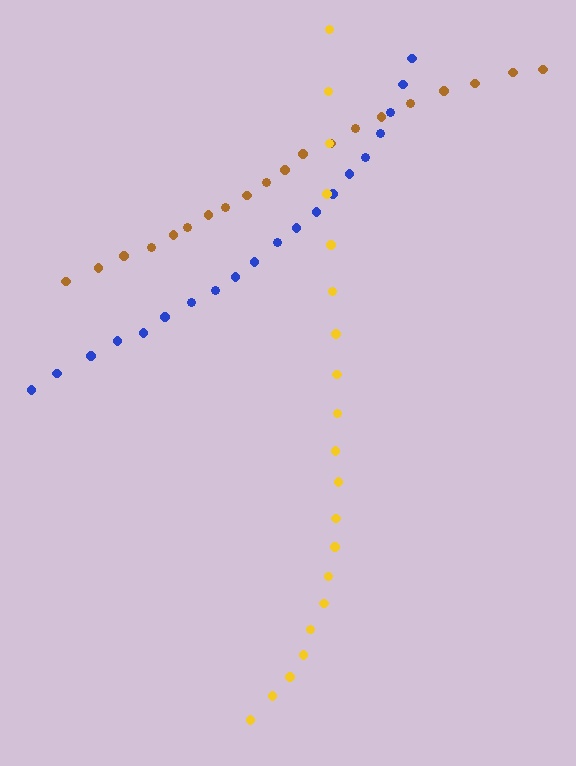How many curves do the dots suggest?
There are 3 distinct paths.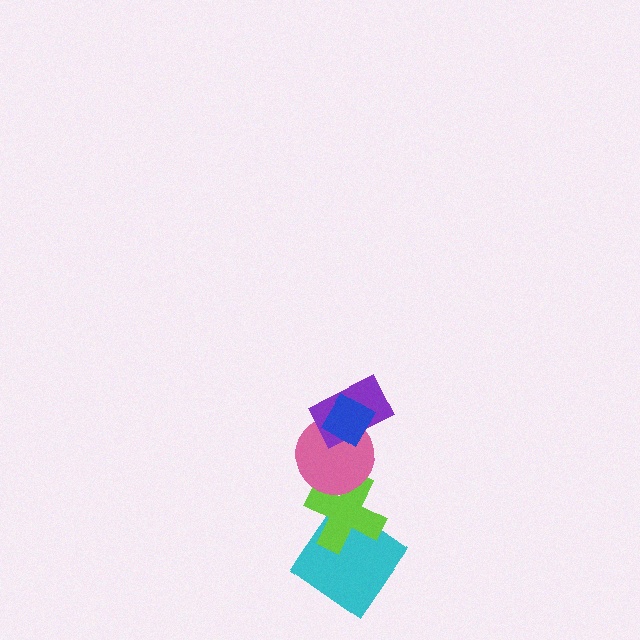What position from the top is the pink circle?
The pink circle is 3rd from the top.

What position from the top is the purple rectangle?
The purple rectangle is 2nd from the top.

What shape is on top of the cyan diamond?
The lime cross is on top of the cyan diamond.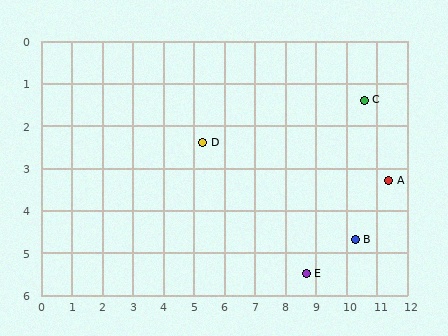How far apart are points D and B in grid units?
Points D and B are about 5.5 grid units apart.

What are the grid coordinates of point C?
Point C is at approximately (10.6, 1.4).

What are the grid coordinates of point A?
Point A is at approximately (11.4, 3.3).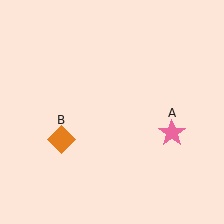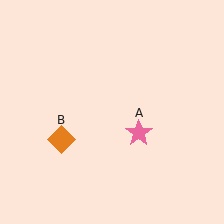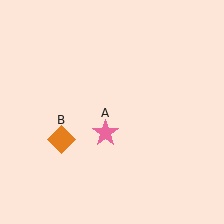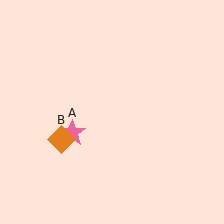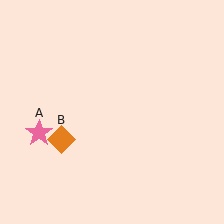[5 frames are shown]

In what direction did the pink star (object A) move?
The pink star (object A) moved left.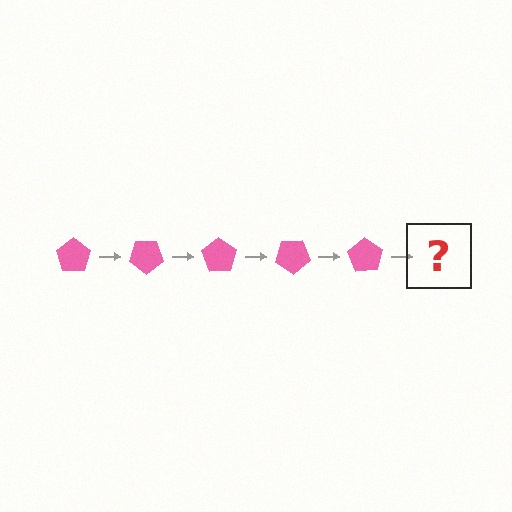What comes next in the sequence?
The next element should be a pink pentagon rotated 175 degrees.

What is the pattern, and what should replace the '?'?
The pattern is that the pentagon rotates 35 degrees each step. The '?' should be a pink pentagon rotated 175 degrees.